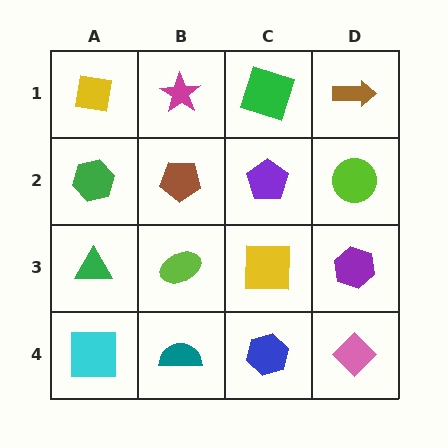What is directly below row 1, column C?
A purple pentagon.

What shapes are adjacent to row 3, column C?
A purple pentagon (row 2, column C), a blue hexagon (row 4, column C), a lime ellipse (row 3, column B), a purple hexagon (row 3, column D).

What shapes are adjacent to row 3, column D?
A lime circle (row 2, column D), a pink diamond (row 4, column D), a yellow square (row 3, column C).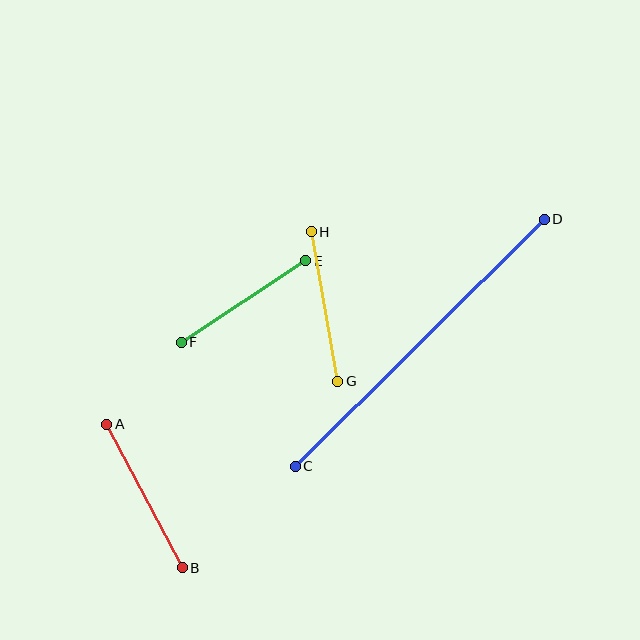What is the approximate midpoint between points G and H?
The midpoint is at approximately (324, 306) pixels.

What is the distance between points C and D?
The distance is approximately 351 pixels.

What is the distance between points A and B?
The distance is approximately 162 pixels.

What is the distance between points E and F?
The distance is approximately 149 pixels.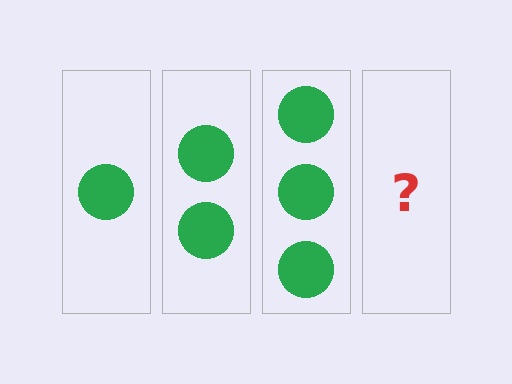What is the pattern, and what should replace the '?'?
The pattern is that each step adds one more circle. The '?' should be 4 circles.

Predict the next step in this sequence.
The next step is 4 circles.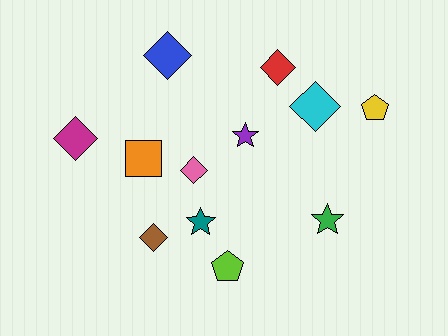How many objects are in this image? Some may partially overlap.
There are 12 objects.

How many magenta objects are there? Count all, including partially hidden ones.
There is 1 magenta object.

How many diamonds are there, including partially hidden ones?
There are 6 diamonds.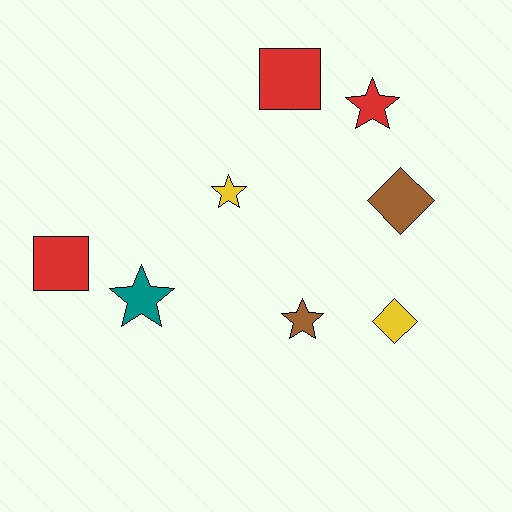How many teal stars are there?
There is 1 teal star.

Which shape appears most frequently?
Star, with 4 objects.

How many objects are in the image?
There are 8 objects.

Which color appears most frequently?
Red, with 3 objects.